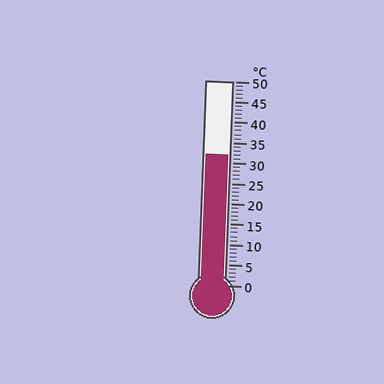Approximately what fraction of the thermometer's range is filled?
The thermometer is filled to approximately 65% of its range.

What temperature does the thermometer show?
The thermometer shows approximately 32°C.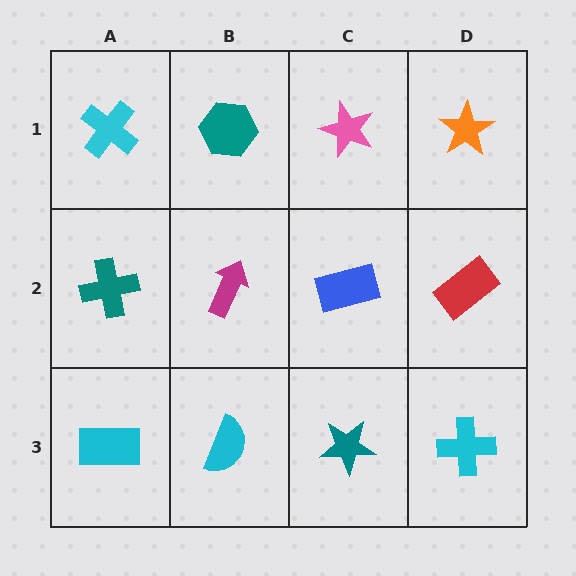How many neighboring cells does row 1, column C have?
3.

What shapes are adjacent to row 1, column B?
A magenta arrow (row 2, column B), a cyan cross (row 1, column A), a pink star (row 1, column C).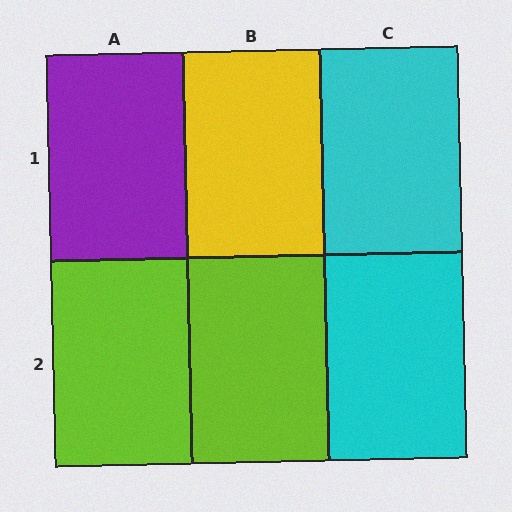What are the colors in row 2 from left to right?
Lime, lime, cyan.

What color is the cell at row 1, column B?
Yellow.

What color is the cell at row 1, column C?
Cyan.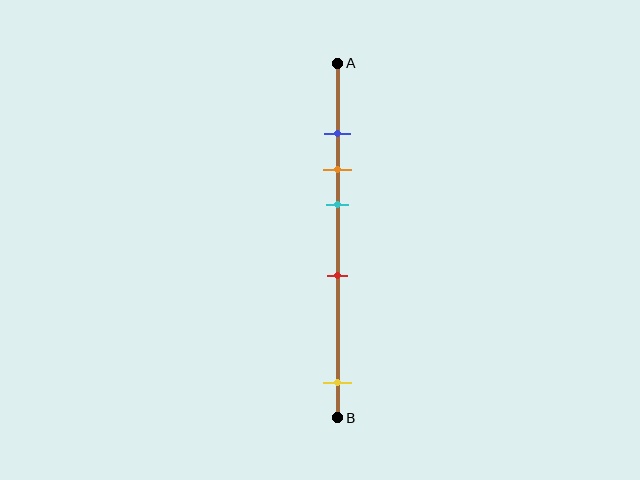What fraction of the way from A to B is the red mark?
The red mark is approximately 60% (0.6) of the way from A to B.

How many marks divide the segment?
There are 5 marks dividing the segment.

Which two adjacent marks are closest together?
The blue and orange marks are the closest adjacent pair.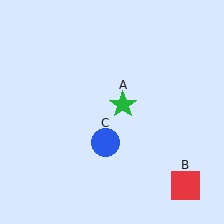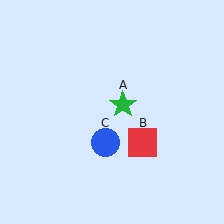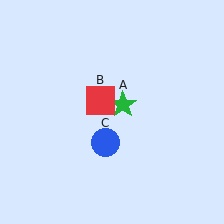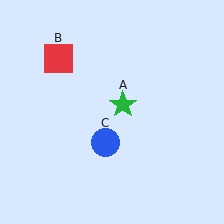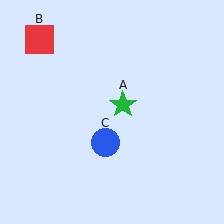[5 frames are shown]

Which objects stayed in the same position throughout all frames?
Green star (object A) and blue circle (object C) remained stationary.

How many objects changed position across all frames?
1 object changed position: red square (object B).